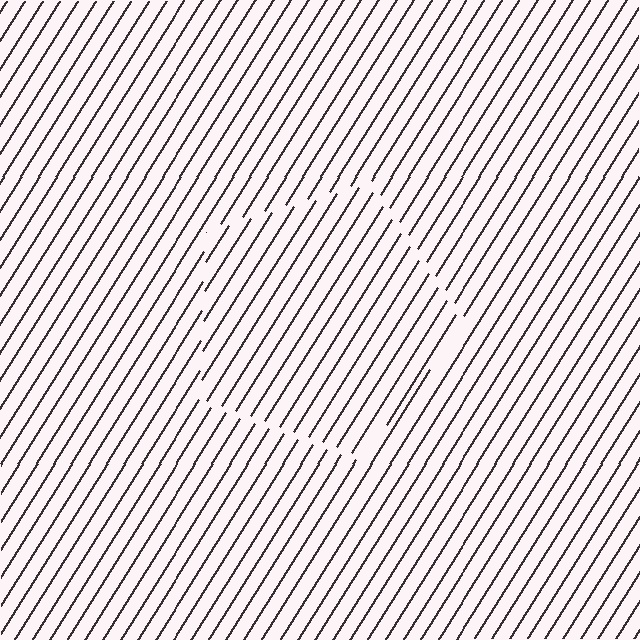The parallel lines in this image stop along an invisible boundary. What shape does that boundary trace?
An illusory pentagon. The interior of the shape contains the same grating, shifted by half a period — the contour is defined by the phase discontinuity where line-ends from the inner and outer gratings abut.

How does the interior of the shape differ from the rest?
The interior of the shape contains the same grating, shifted by half a period — the contour is defined by the phase discontinuity where line-ends from the inner and outer gratings abut.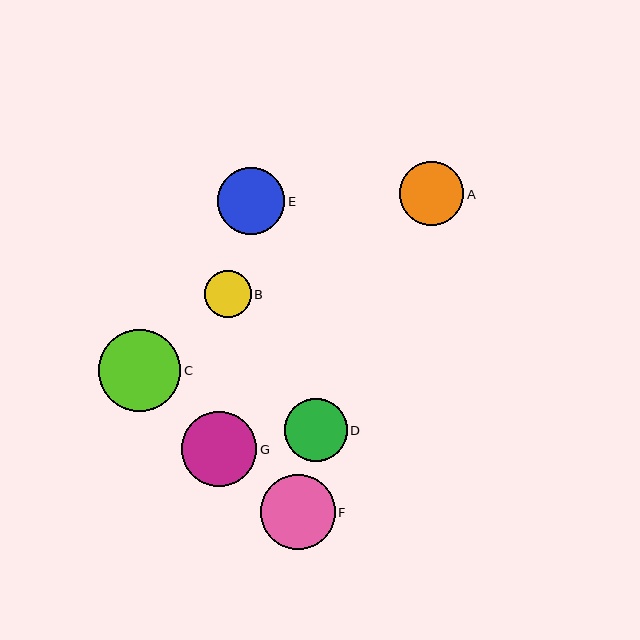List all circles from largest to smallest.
From largest to smallest: C, G, F, E, A, D, B.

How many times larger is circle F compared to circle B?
Circle F is approximately 1.6 times the size of circle B.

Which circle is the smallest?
Circle B is the smallest with a size of approximately 47 pixels.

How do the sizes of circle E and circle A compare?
Circle E and circle A are approximately the same size.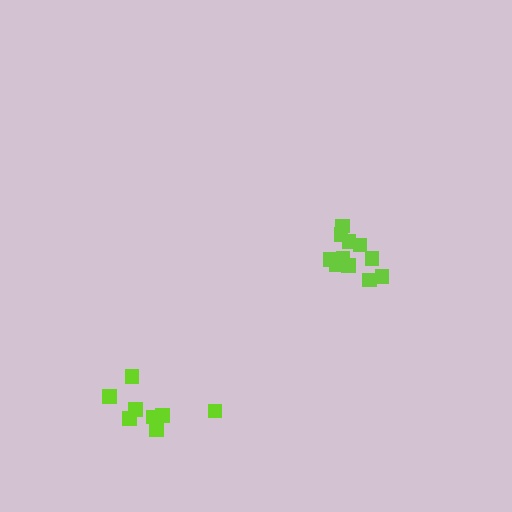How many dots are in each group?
Group 1: 11 dots, Group 2: 8 dots (19 total).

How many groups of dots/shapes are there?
There are 2 groups.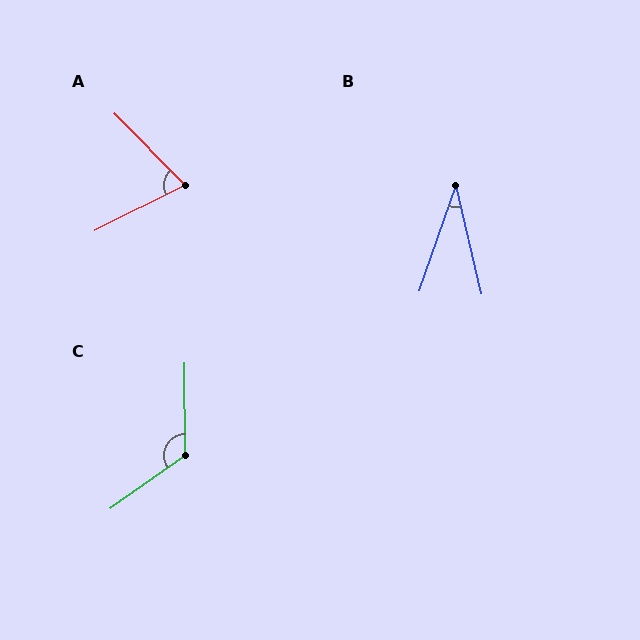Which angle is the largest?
C, at approximately 125 degrees.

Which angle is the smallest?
B, at approximately 32 degrees.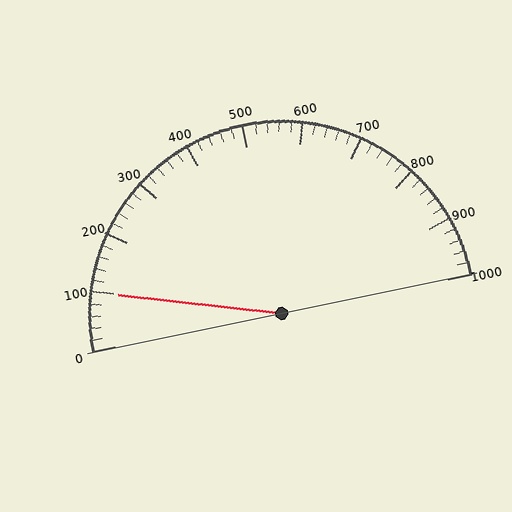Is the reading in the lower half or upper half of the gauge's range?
The reading is in the lower half of the range (0 to 1000).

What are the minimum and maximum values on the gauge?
The gauge ranges from 0 to 1000.